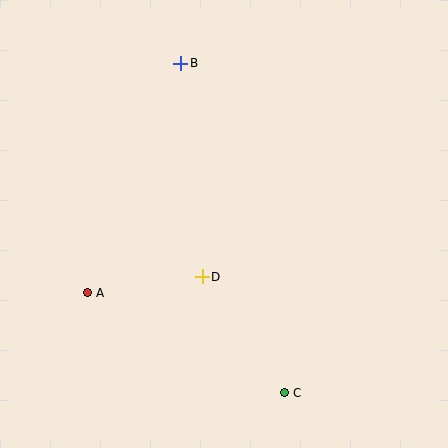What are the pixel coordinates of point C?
Point C is at (284, 393).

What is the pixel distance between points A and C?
The distance between A and C is 221 pixels.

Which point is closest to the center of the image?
Point D at (202, 277) is closest to the center.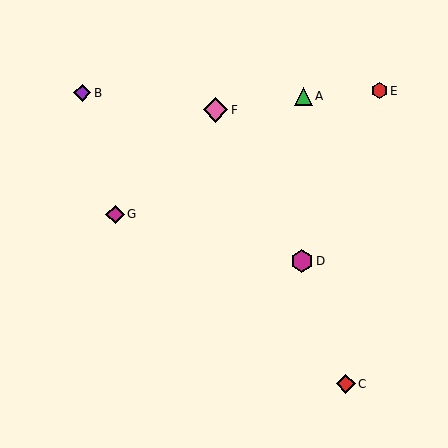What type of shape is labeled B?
Shape B is a purple diamond.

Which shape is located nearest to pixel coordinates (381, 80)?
The red hexagon (labeled E) at (379, 91) is nearest to that location.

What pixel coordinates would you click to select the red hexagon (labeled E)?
Click at (379, 91) to select the red hexagon E.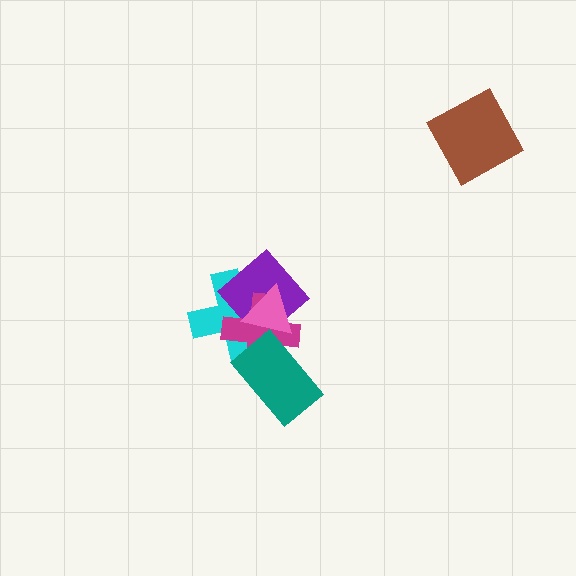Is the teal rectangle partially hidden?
No, no other shape covers it.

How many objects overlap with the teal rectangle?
2 objects overlap with the teal rectangle.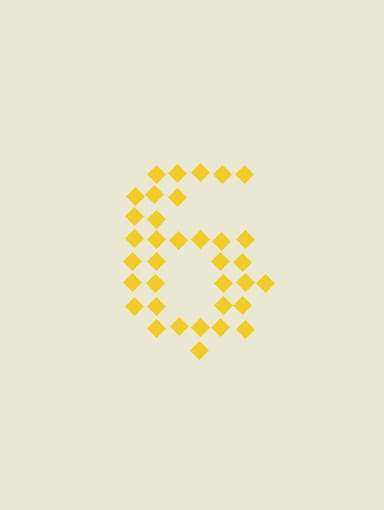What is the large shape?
The large shape is the digit 6.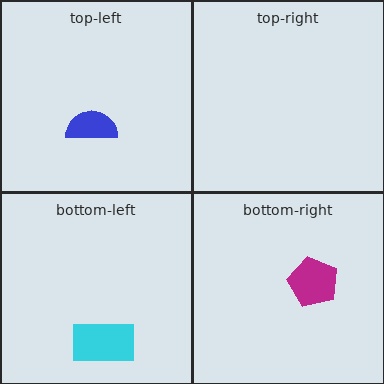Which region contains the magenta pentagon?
The bottom-right region.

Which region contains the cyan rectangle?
The bottom-left region.